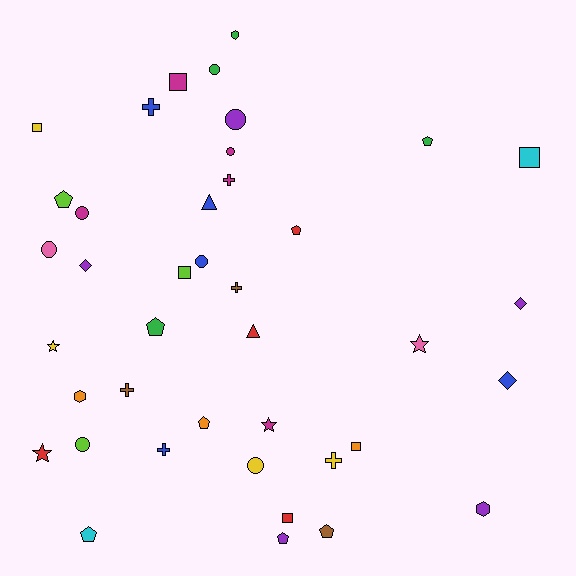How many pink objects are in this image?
There are 2 pink objects.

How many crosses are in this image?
There are 6 crosses.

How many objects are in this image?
There are 40 objects.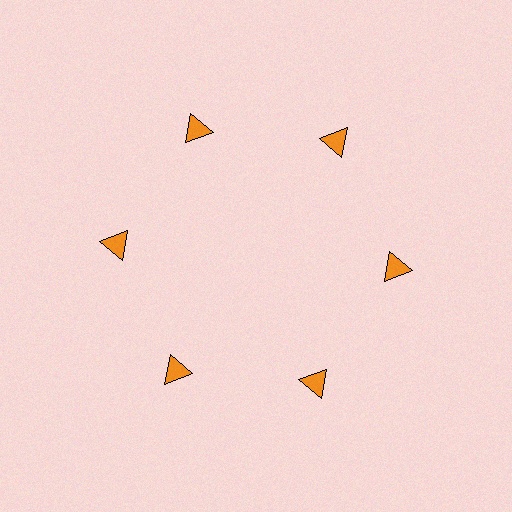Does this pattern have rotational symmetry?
Yes, this pattern has 6-fold rotational symmetry. It looks the same after rotating 60 degrees around the center.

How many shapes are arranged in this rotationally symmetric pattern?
There are 6 shapes, arranged in 6 groups of 1.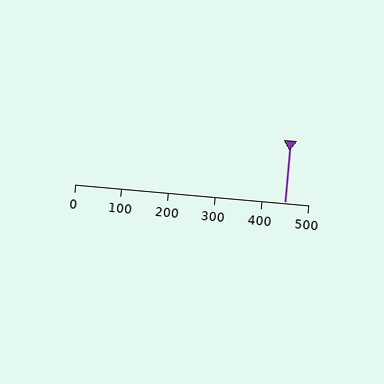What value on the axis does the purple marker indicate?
The marker indicates approximately 450.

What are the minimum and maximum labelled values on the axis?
The axis runs from 0 to 500.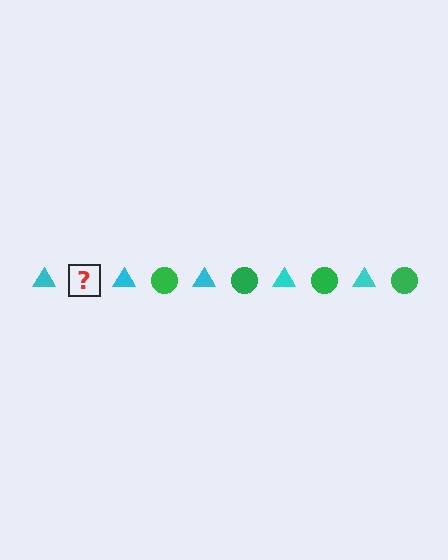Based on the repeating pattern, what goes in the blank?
The blank should be a green circle.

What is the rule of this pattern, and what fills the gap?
The rule is that the pattern alternates between cyan triangle and green circle. The gap should be filled with a green circle.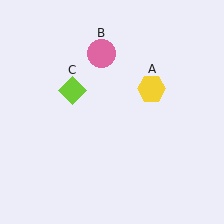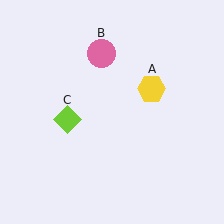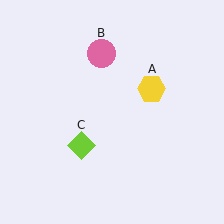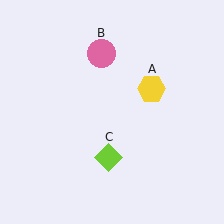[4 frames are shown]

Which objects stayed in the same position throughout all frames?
Yellow hexagon (object A) and pink circle (object B) remained stationary.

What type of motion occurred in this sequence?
The lime diamond (object C) rotated counterclockwise around the center of the scene.